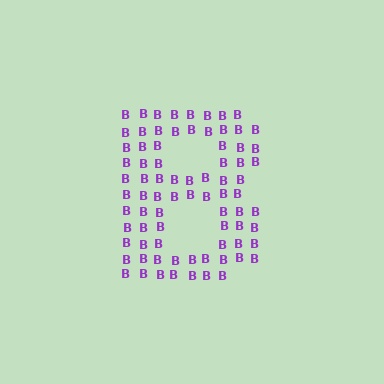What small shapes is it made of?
It is made of small letter B's.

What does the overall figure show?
The overall figure shows the letter B.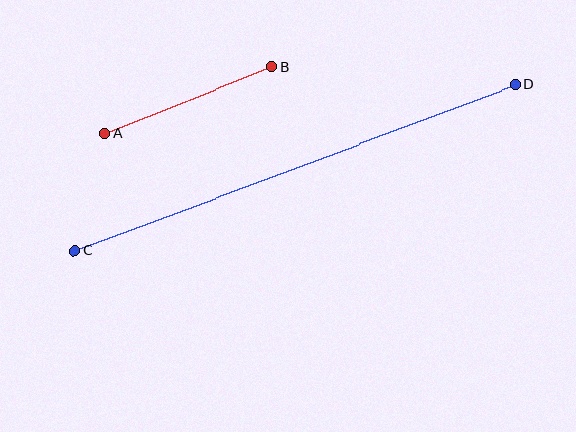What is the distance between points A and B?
The distance is approximately 179 pixels.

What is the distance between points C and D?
The distance is approximately 471 pixels.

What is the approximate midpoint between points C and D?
The midpoint is at approximately (295, 168) pixels.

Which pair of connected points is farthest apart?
Points C and D are farthest apart.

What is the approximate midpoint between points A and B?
The midpoint is at approximately (189, 100) pixels.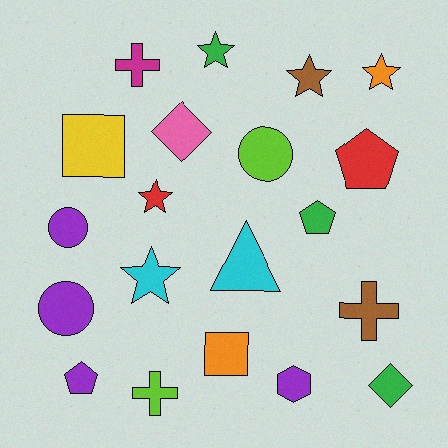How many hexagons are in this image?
There is 1 hexagon.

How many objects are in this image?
There are 20 objects.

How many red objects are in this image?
There are 2 red objects.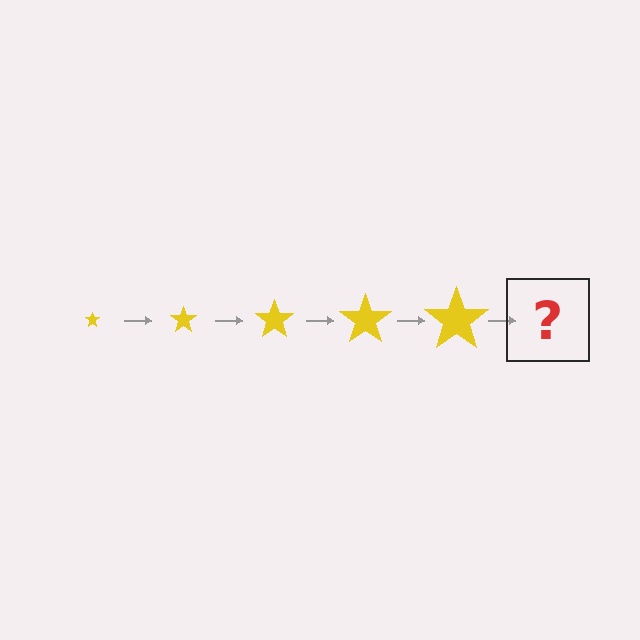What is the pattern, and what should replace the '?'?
The pattern is that the star gets progressively larger each step. The '?' should be a yellow star, larger than the previous one.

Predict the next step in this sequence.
The next step is a yellow star, larger than the previous one.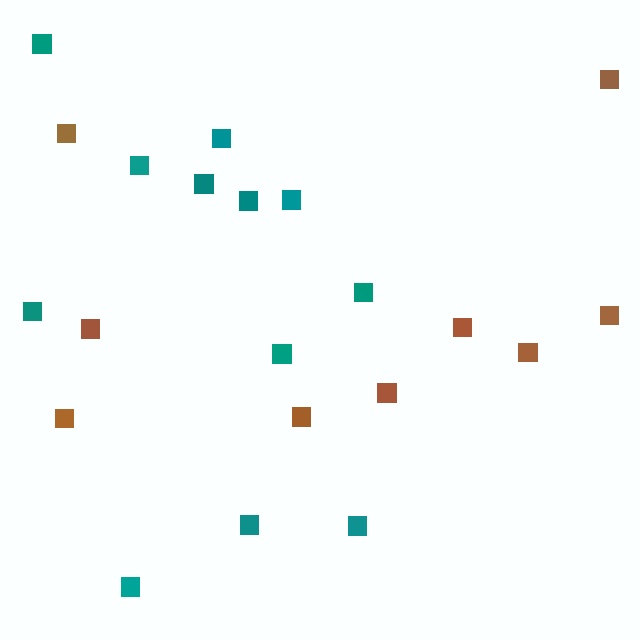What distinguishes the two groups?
There are 2 groups: one group of brown squares (9) and one group of teal squares (12).